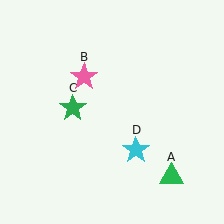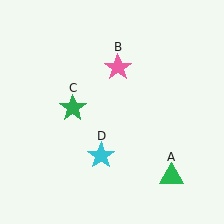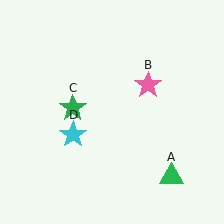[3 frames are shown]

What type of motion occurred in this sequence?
The pink star (object B), cyan star (object D) rotated clockwise around the center of the scene.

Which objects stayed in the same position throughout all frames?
Green triangle (object A) and green star (object C) remained stationary.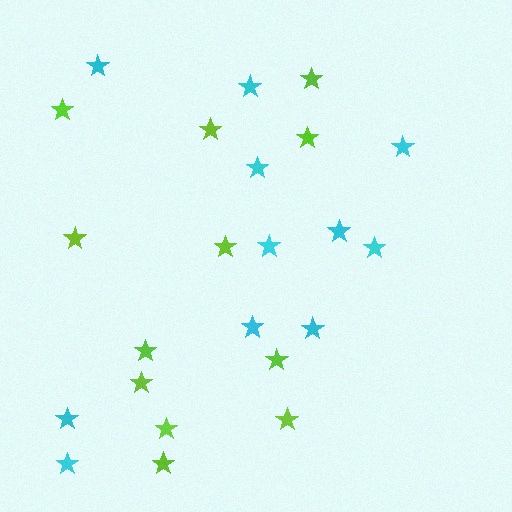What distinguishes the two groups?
There are 2 groups: one group of cyan stars (11) and one group of lime stars (12).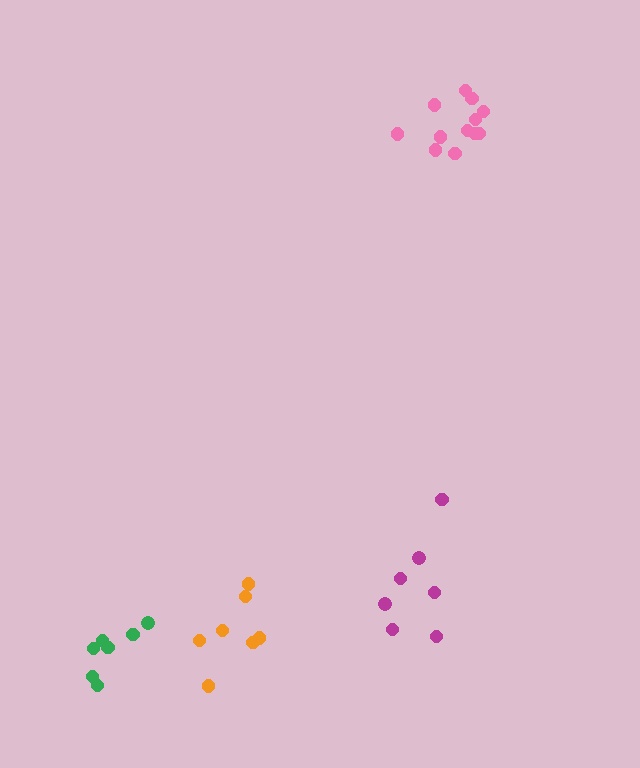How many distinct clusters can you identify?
There are 4 distinct clusters.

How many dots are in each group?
Group 1: 7 dots, Group 2: 7 dots, Group 3: 7 dots, Group 4: 12 dots (33 total).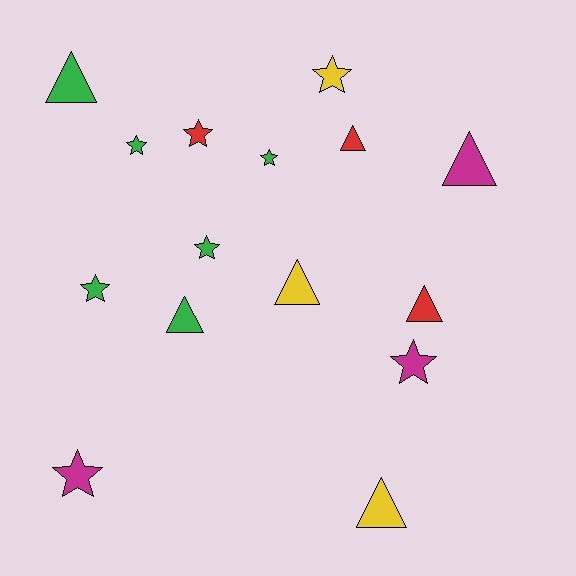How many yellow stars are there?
There is 1 yellow star.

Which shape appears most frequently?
Star, with 8 objects.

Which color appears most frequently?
Green, with 6 objects.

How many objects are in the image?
There are 15 objects.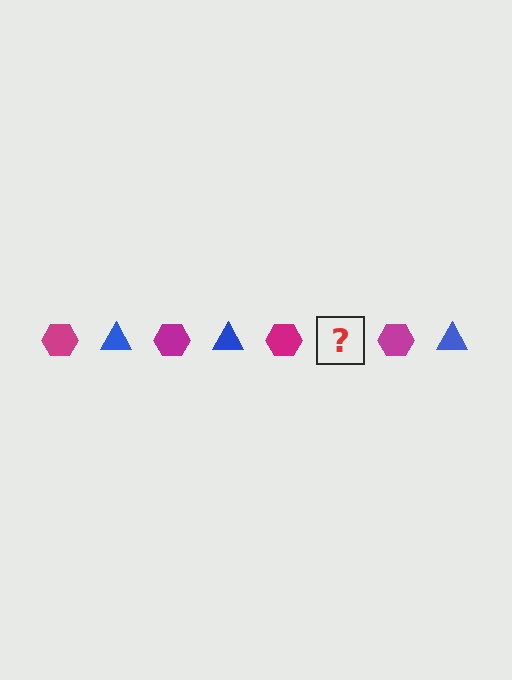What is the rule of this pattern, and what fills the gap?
The rule is that the pattern alternates between magenta hexagon and blue triangle. The gap should be filled with a blue triangle.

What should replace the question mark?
The question mark should be replaced with a blue triangle.